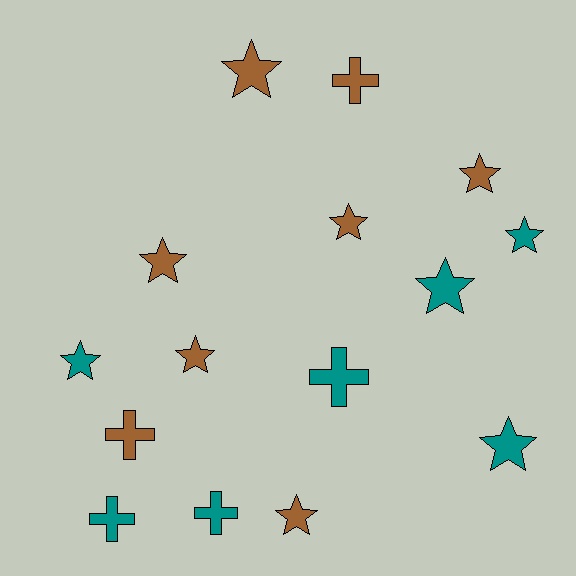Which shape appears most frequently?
Star, with 10 objects.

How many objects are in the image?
There are 15 objects.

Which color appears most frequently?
Brown, with 8 objects.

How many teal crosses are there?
There are 3 teal crosses.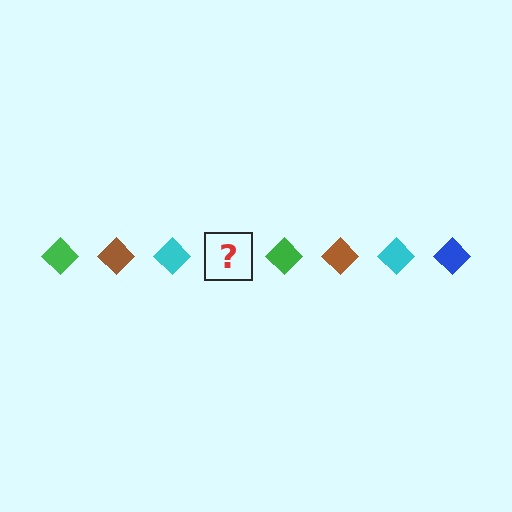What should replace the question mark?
The question mark should be replaced with a blue diamond.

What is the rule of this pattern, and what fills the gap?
The rule is that the pattern cycles through green, brown, cyan, blue diamonds. The gap should be filled with a blue diamond.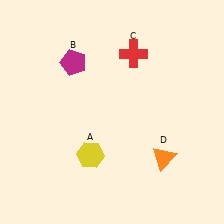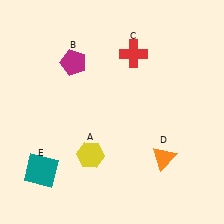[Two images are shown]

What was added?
A teal square (E) was added in Image 2.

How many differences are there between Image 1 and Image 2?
There is 1 difference between the two images.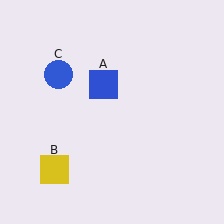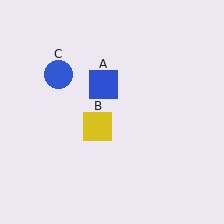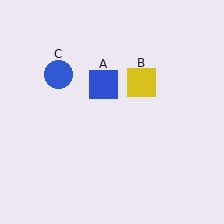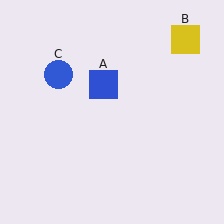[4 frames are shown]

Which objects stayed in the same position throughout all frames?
Blue square (object A) and blue circle (object C) remained stationary.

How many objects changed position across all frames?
1 object changed position: yellow square (object B).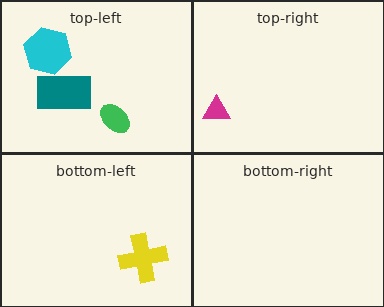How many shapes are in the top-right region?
1.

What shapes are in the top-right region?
The magenta triangle.